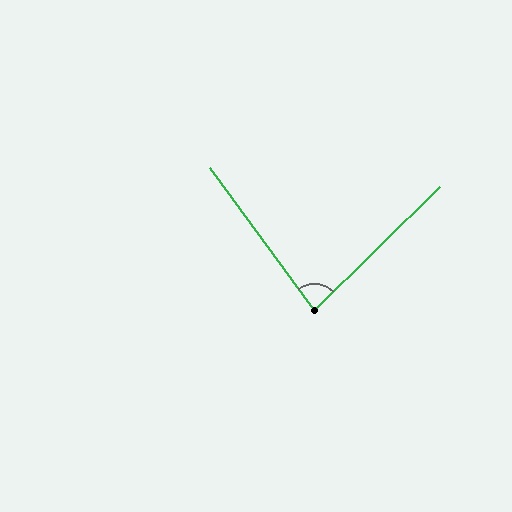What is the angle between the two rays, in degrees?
Approximately 81 degrees.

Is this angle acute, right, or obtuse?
It is acute.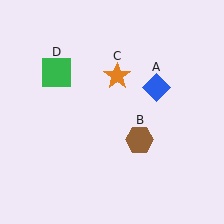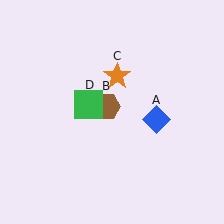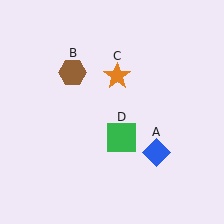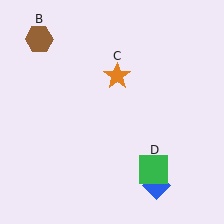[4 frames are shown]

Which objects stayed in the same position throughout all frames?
Orange star (object C) remained stationary.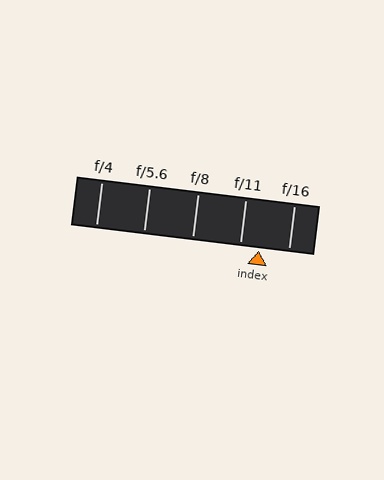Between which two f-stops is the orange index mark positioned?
The index mark is between f/11 and f/16.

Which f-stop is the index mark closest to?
The index mark is closest to f/11.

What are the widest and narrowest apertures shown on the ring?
The widest aperture shown is f/4 and the narrowest is f/16.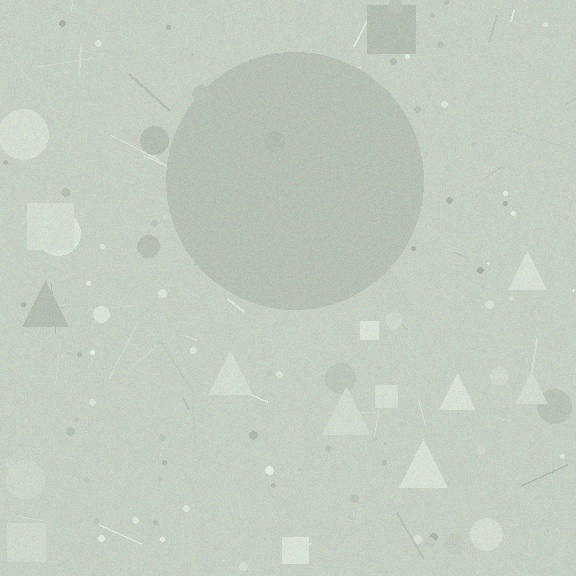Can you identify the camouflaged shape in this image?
The camouflaged shape is a circle.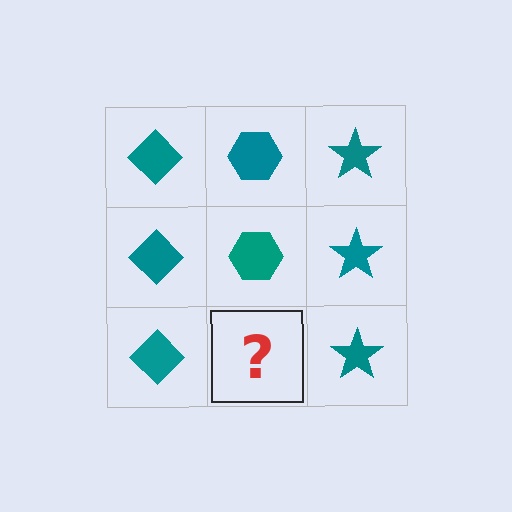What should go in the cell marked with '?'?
The missing cell should contain a teal hexagon.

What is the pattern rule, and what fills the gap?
The rule is that each column has a consistent shape. The gap should be filled with a teal hexagon.